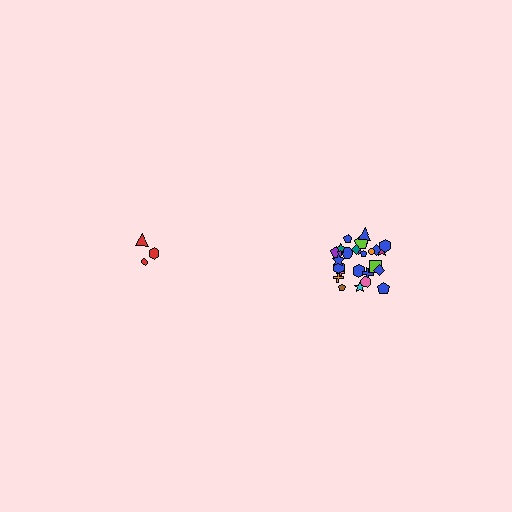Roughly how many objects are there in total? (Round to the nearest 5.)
Roughly 30 objects in total.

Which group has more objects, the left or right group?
The right group.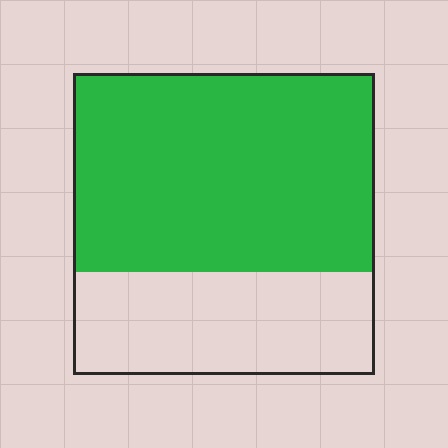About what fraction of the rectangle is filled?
About two thirds (2/3).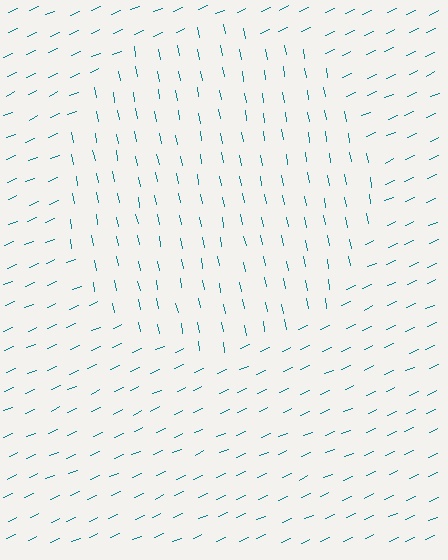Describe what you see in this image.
The image is filled with small teal line segments. A circle region in the image has lines oriented differently from the surrounding lines, creating a visible texture boundary.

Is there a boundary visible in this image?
Yes, there is a texture boundary formed by a change in line orientation.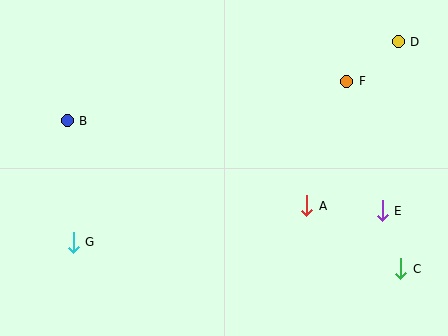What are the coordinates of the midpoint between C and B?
The midpoint between C and B is at (234, 195).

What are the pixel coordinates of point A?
Point A is at (307, 206).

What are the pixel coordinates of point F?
Point F is at (347, 81).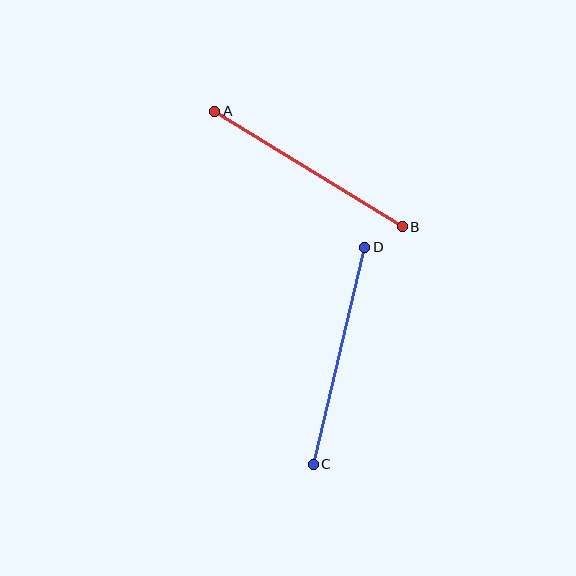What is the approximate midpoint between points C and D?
The midpoint is at approximately (339, 356) pixels.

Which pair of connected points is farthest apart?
Points C and D are farthest apart.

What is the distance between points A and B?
The distance is approximately 220 pixels.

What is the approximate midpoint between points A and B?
The midpoint is at approximately (308, 169) pixels.